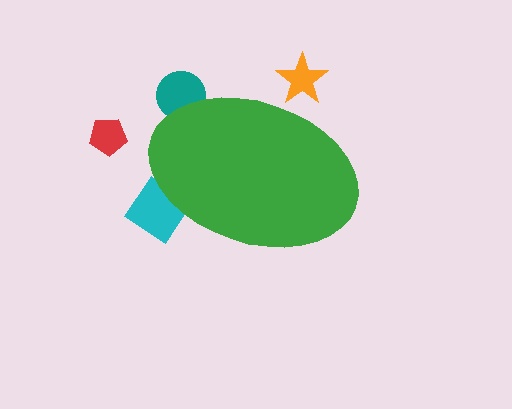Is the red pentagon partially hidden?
No, the red pentagon is fully visible.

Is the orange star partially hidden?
Yes, the orange star is partially hidden behind the green ellipse.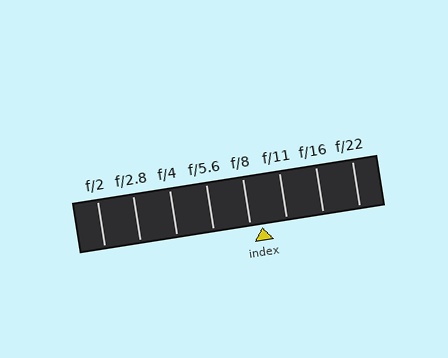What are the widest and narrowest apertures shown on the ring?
The widest aperture shown is f/2 and the narrowest is f/22.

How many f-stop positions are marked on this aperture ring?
There are 8 f-stop positions marked.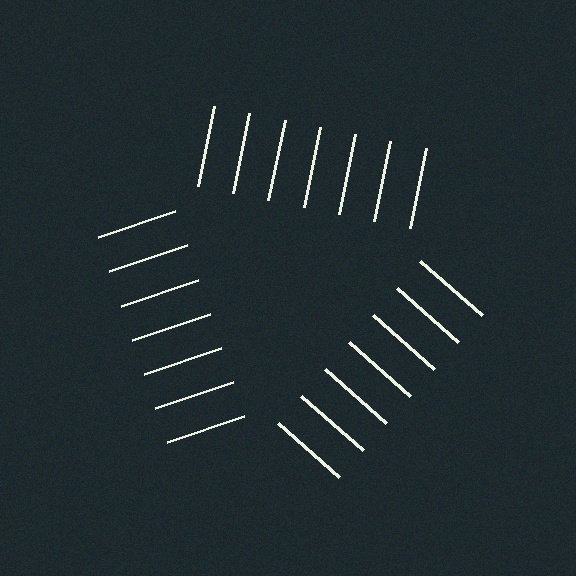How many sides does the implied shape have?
3 sides — the line-ends trace a triangle.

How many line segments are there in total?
21 — 7 along each of the 3 edges.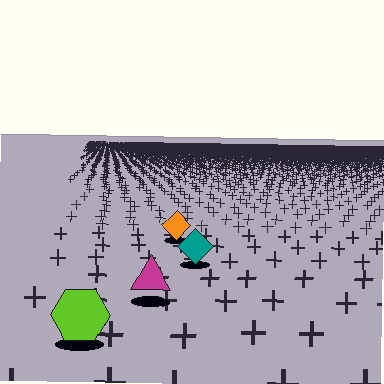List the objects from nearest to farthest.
From nearest to farthest: the lime hexagon, the magenta triangle, the teal diamond, the orange diamond.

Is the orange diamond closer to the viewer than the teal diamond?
No. The teal diamond is closer — you can tell from the texture gradient: the ground texture is coarser near it.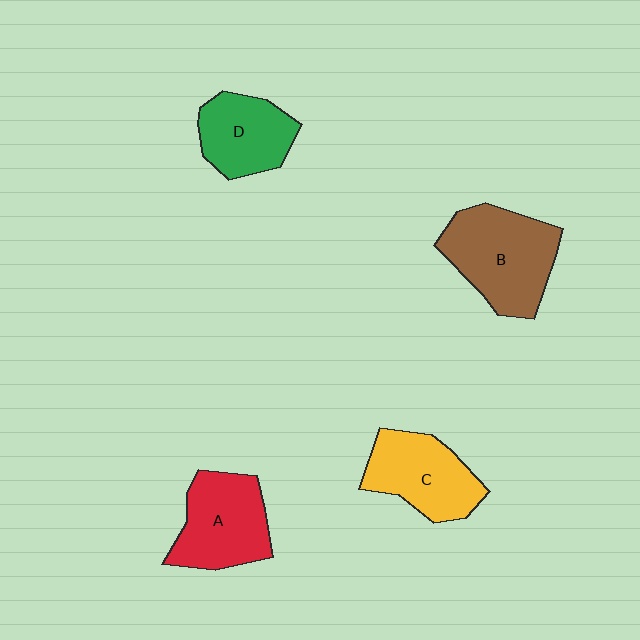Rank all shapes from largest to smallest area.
From largest to smallest: B (brown), A (red), C (yellow), D (green).